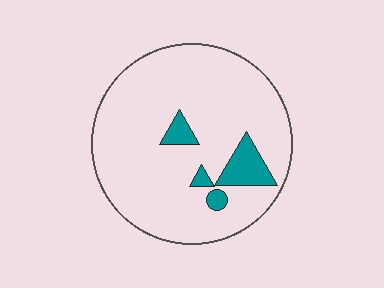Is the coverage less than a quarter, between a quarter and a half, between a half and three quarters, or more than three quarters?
Less than a quarter.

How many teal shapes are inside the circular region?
4.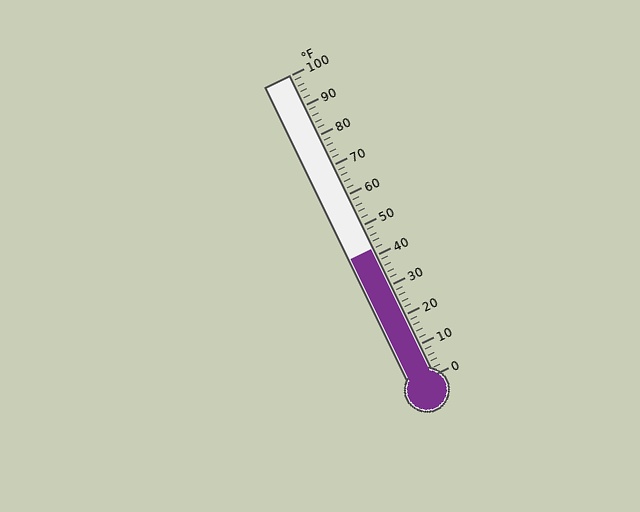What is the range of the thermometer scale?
The thermometer scale ranges from 0°F to 100°F.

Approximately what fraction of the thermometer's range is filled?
The thermometer is filled to approximately 40% of its range.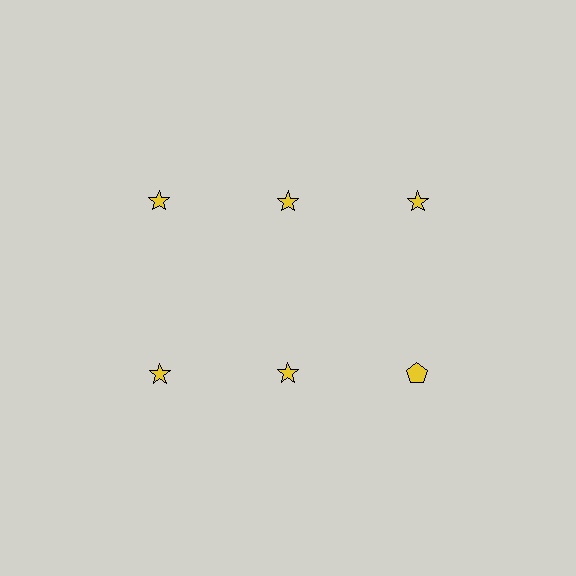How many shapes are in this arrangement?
There are 6 shapes arranged in a grid pattern.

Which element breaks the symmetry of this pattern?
The yellow pentagon in the second row, center column breaks the symmetry. All other shapes are yellow stars.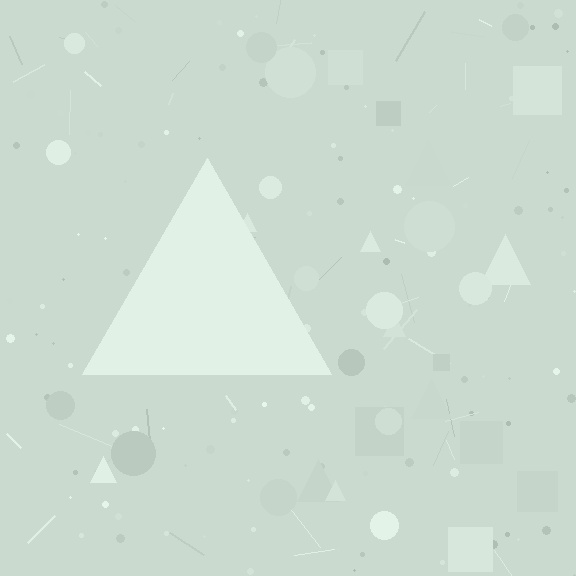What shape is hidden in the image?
A triangle is hidden in the image.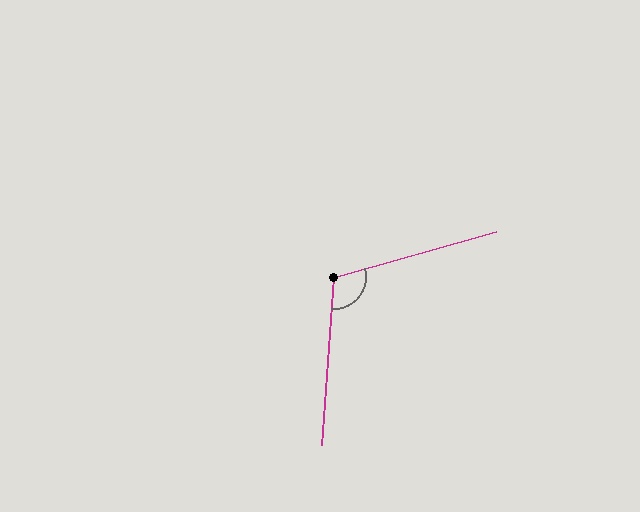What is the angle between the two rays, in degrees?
Approximately 110 degrees.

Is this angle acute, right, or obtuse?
It is obtuse.